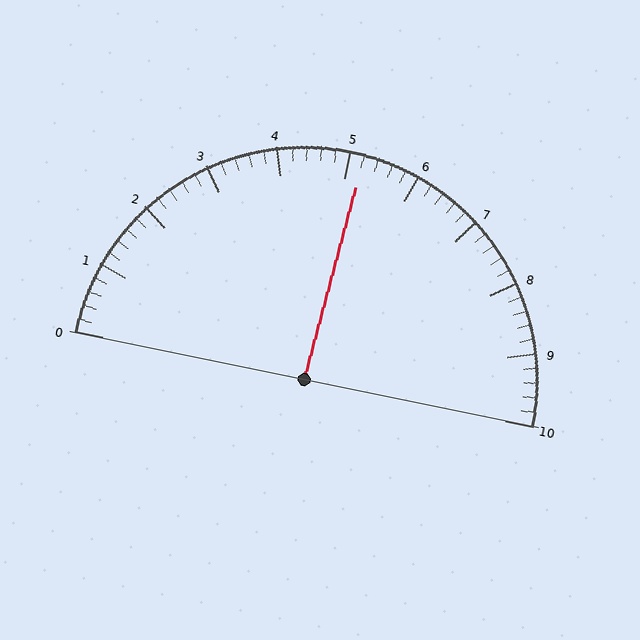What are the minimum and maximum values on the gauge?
The gauge ranges from 0 to 10.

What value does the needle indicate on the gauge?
The needle indicates approximately 5.2.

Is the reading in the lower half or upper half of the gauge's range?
The reading is in the upper half of the range (0 to 10).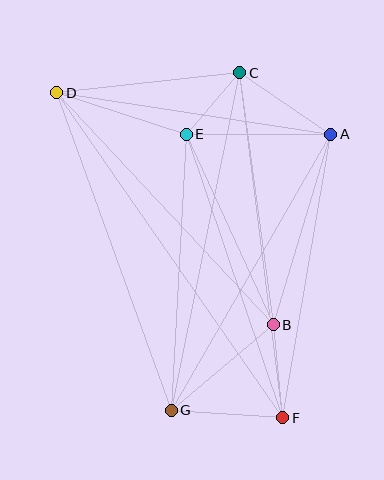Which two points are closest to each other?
Points C and E are closest to each other.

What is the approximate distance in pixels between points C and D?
The distance between C and D is approximately 184 pixels.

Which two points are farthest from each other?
Points D and F are farthest from each other.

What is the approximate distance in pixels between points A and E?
The distance between A and E is approximately 145 pixels.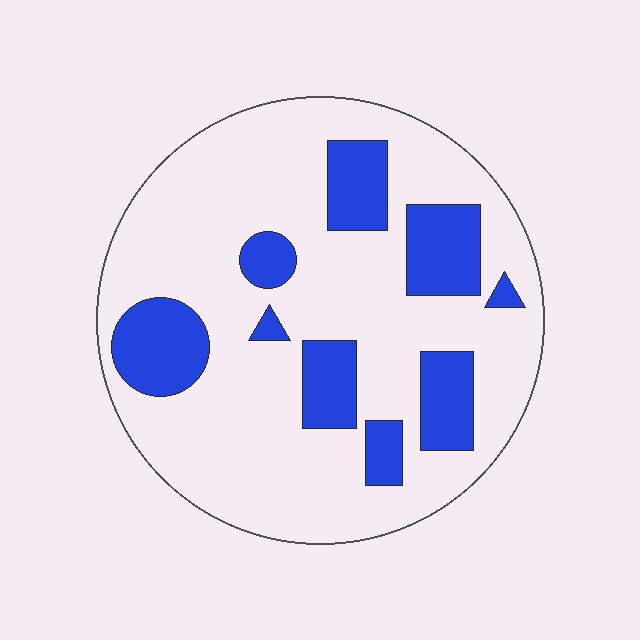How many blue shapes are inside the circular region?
9.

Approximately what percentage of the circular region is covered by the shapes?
Approximately 25%.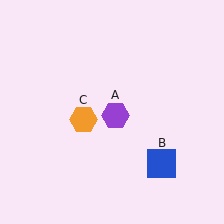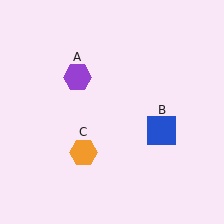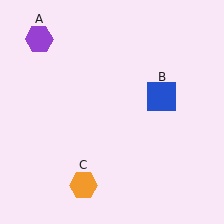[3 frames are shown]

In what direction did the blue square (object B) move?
The blue square (object B) moved up.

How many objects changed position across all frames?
3 objects changed position: purple hexagon (object A), blue square (object B), orange hexagon (object C).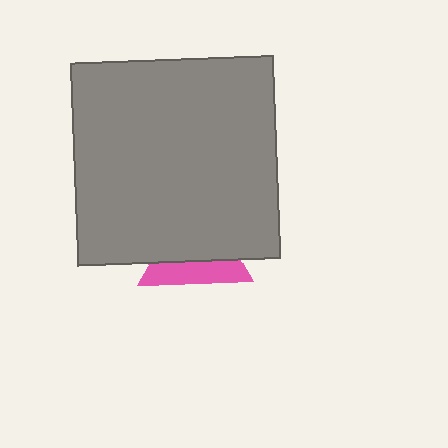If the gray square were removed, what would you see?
You would see the complete pink triangle.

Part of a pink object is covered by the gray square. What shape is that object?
It is a triangle.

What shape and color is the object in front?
The object in front is a gray square.